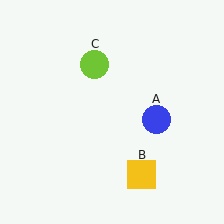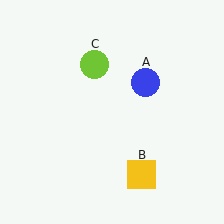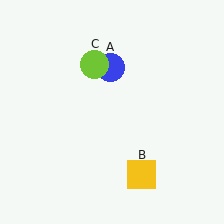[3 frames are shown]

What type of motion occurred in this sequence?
The blue circle (object A) rotated counterclockwise around the center of the scene.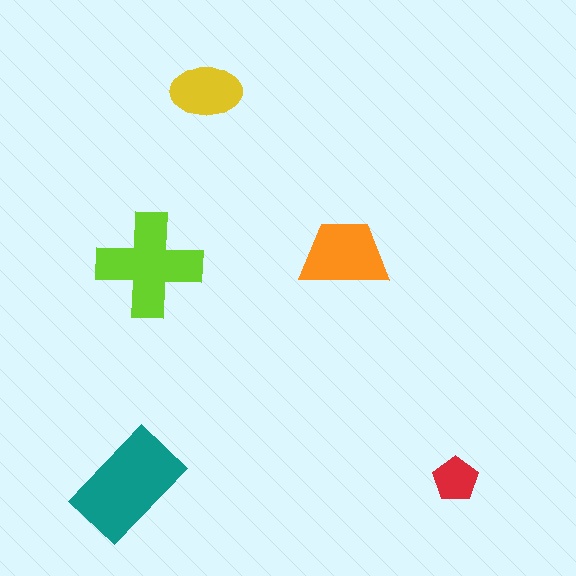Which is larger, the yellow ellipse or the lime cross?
The lime cross.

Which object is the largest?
The teal rectangle.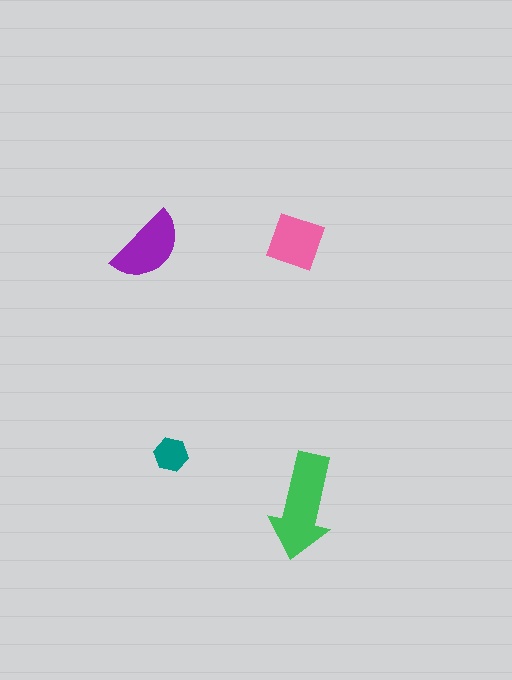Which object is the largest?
The green arrow.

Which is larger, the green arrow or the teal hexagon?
The green arrow.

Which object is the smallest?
The teal hexagon.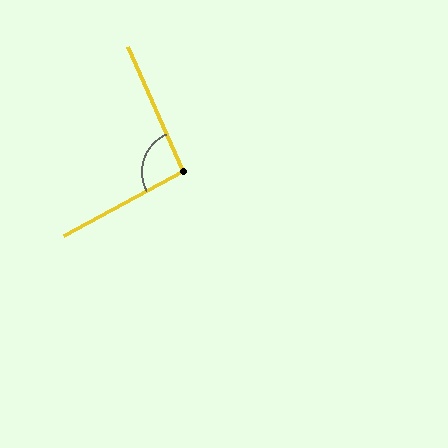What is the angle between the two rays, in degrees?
Approximately 95 degrees.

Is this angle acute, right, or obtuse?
It is approximately a right angle.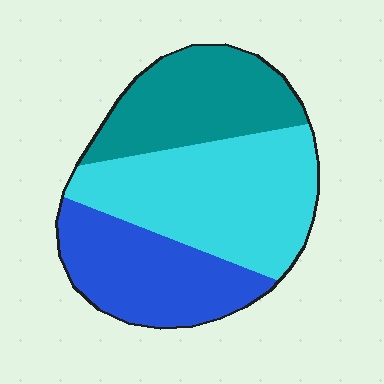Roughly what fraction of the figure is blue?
Blue takes up between a sixth and a third of the figure.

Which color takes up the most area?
Cyan, at roughly 45%.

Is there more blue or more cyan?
Cyan.